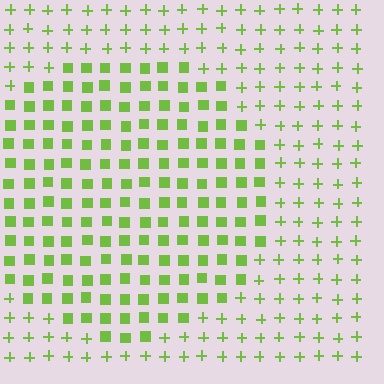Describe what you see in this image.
The image is filled with small lime elements arranged in a uniform grid. A circle-shaped region contains squares, while the surrounding area contains plus signs. The boundary is defined purely by the change in element shape.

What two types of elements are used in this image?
The image uses squares inside the circle region and plus signs outside it.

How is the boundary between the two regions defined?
The boundary is defined by a change in element shape: squares inside vs. plus signs outside. All elements share the same color and spacing.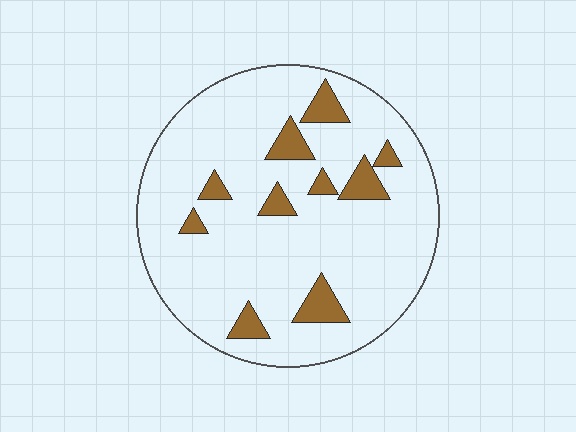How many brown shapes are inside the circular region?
10.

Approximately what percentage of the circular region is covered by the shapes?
Approximately 10%.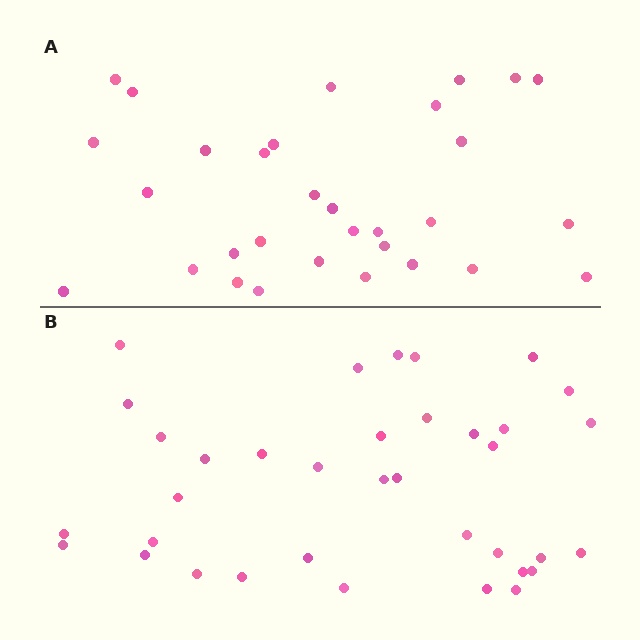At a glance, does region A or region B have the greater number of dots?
Region B (the bottom region) has more dots.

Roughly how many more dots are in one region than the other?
Region B has about 5 more dots than region A.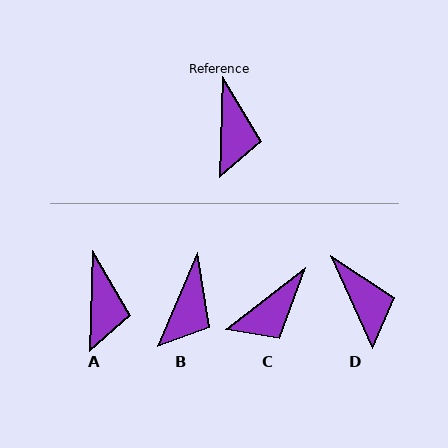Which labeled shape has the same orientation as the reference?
A.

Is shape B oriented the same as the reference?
No, it is off by about 21 degrees.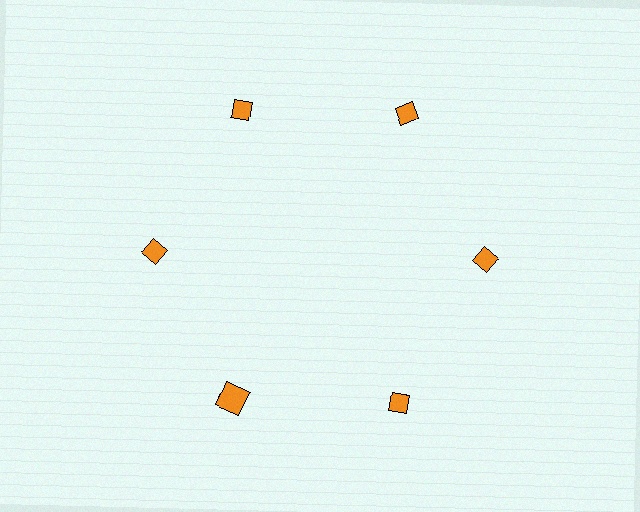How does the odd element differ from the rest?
It has a different shape: square instead of diamond.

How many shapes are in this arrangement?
There are 6 shapes arranged in a ring pattern.